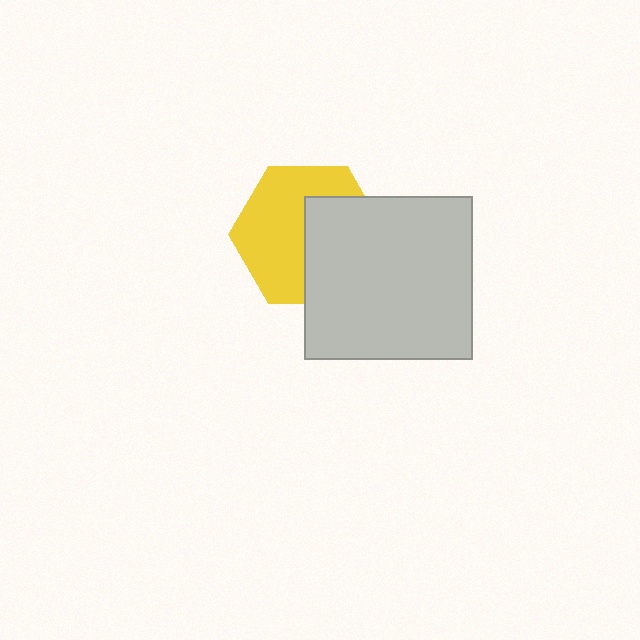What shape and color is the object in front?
The object in front is a light gray rectangle.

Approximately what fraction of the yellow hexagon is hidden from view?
Roughly 44% of the yellow hexagon is hidden behind the light gray rectangle.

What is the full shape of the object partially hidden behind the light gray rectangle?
The partially hidden object is a yellow hexagon.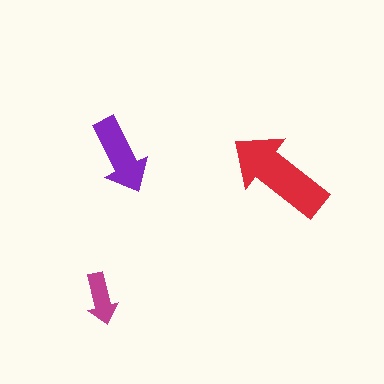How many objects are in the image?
There are 3 objects in the image.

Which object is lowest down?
The magenta arrow is bottommost.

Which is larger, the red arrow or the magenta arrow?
The red one.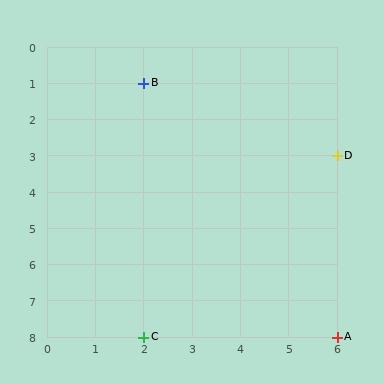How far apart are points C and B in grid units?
Points C and B are 7 rows apart.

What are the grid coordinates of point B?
Point B is at grid coordinates (2, 1).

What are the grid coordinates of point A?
Point A is at grid coordinates (6, 8).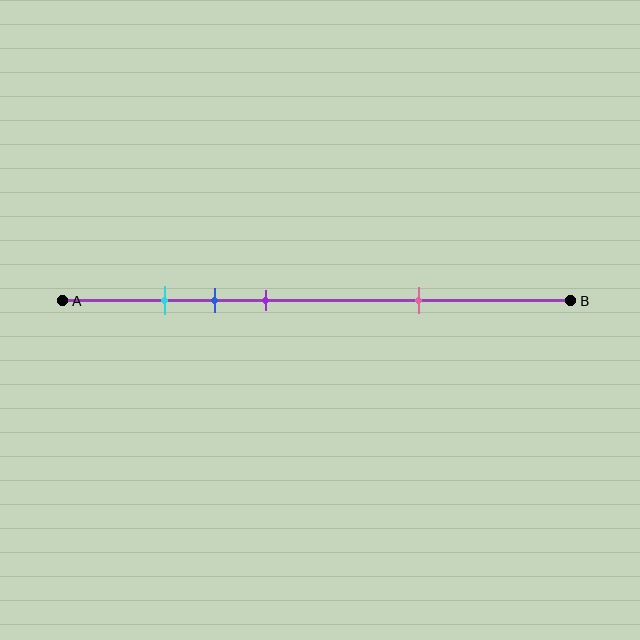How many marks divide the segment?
There are 4 marks dividing the segment.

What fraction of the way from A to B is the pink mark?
The pink mark is approximately 70% (0.7) of the way from A to B.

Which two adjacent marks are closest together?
The cyan and blue marks are the closest adjacent pair.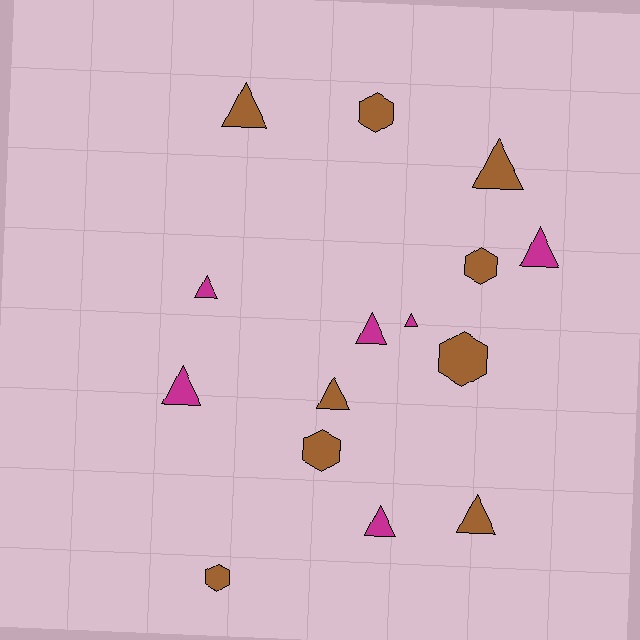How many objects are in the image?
There are 15 objects.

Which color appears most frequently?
Brown, with 9 objects.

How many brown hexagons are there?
There are 5 brown hexagons.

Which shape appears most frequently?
Triangle, with 10 objects.